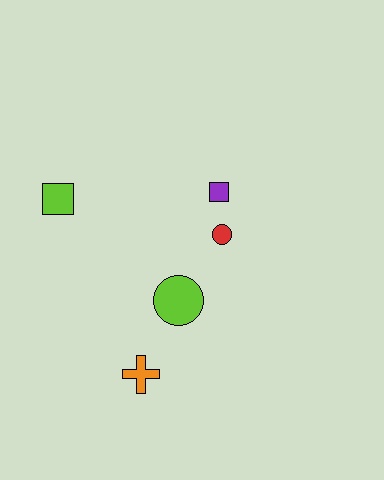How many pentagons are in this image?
There are no pentagons.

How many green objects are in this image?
There are no green objects.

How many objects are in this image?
There are 5 objects.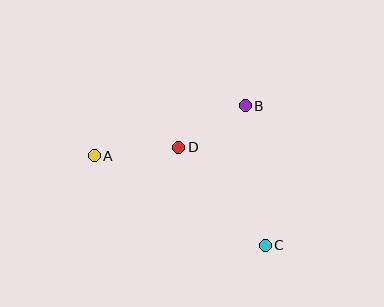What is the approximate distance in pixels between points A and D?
The distance between A and D is approximately 85 pixels.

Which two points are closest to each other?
Points B and D are closest to each other.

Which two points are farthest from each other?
Points A and C are farthest from each other.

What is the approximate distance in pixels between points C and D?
The distance between C and D is approximately 131 pixels.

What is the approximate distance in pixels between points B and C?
The distance between B and C is approximately 141 pixels.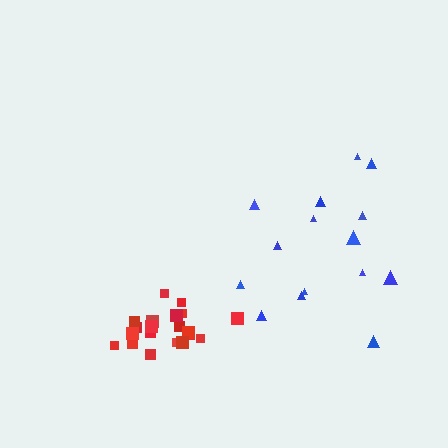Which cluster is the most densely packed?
Red.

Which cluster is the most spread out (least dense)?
Blue.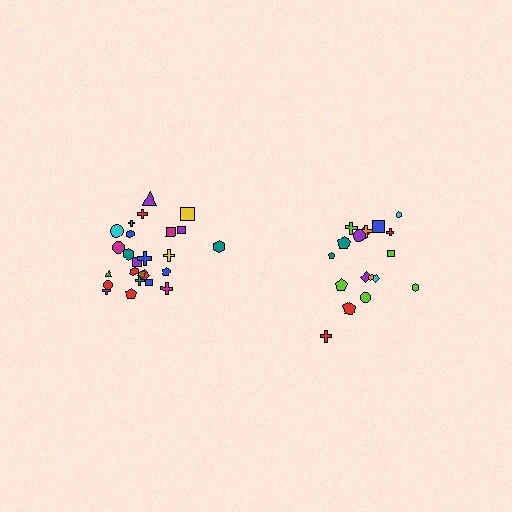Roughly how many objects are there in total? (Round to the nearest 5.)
Roughly 45 objects in total.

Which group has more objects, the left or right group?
The left group.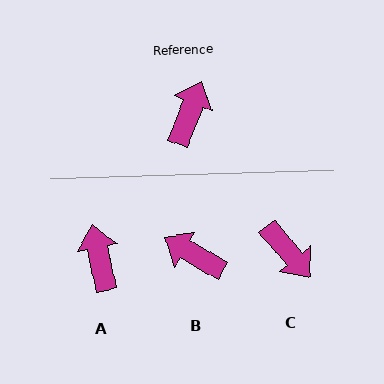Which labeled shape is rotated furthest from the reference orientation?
C, about 118 degrees away.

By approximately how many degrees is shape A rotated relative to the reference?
Approximately 33 degrees counter-clockwise.